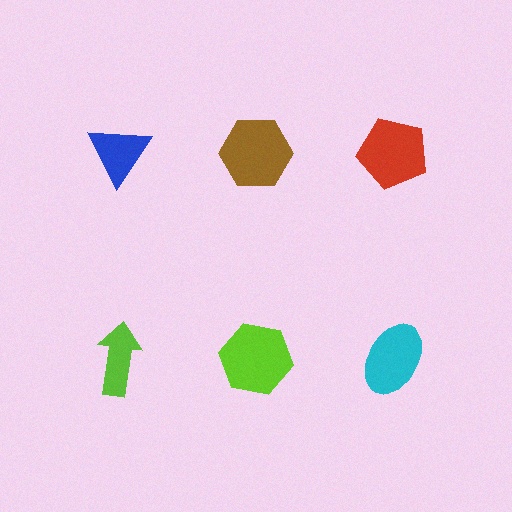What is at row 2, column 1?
A lime arrow.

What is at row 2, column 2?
A lime hexagon.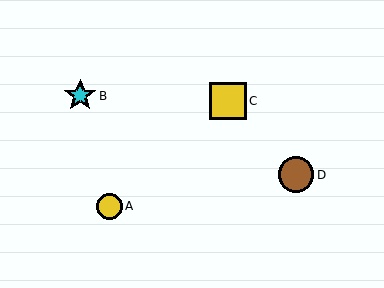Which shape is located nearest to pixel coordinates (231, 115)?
The yellow square (labeled C) at (228, 101) is nearest to that location.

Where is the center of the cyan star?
The center of the cyan star is at (80, 96).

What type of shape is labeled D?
Shape D is a brown circle.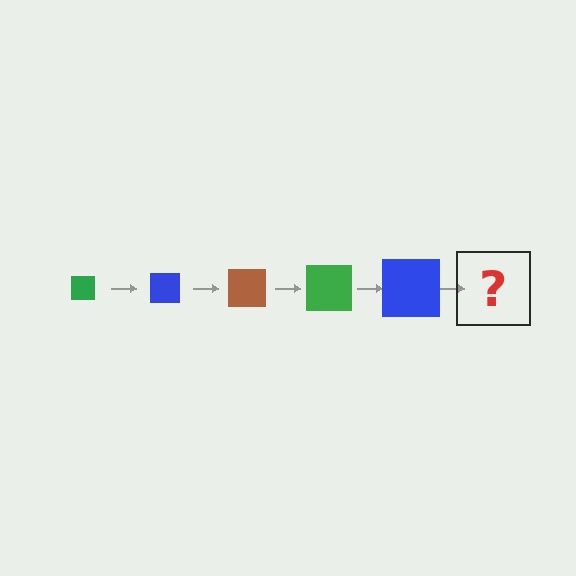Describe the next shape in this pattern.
It should be a brown square, larger than the previous one.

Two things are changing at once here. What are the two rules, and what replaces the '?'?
The two rules are that the square grows larger each step and the color cycles through green, blue, and brown. The '?' should be a brown square, larger than the previous one.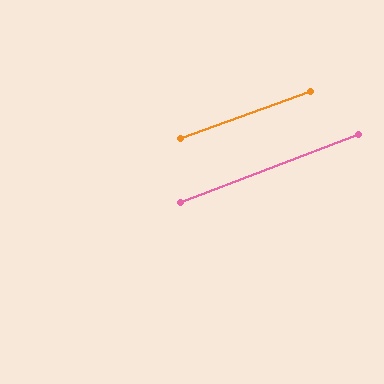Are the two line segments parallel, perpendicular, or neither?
Parallel — their directions differ by only 1.0°.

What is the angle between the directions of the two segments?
Approximately 1 degree.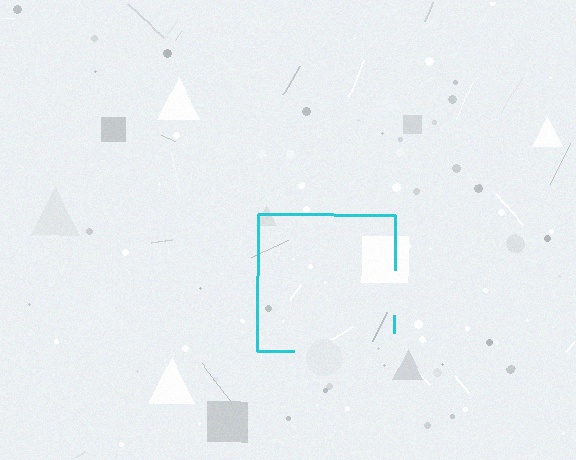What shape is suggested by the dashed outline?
The dashed outline suggests a square.